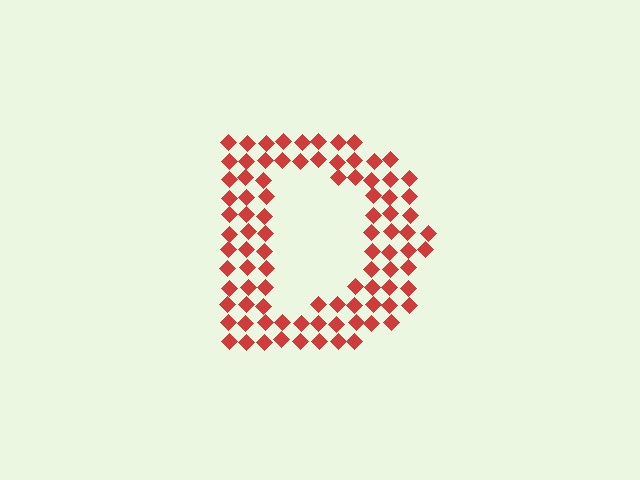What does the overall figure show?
The overall figure shows the letter D.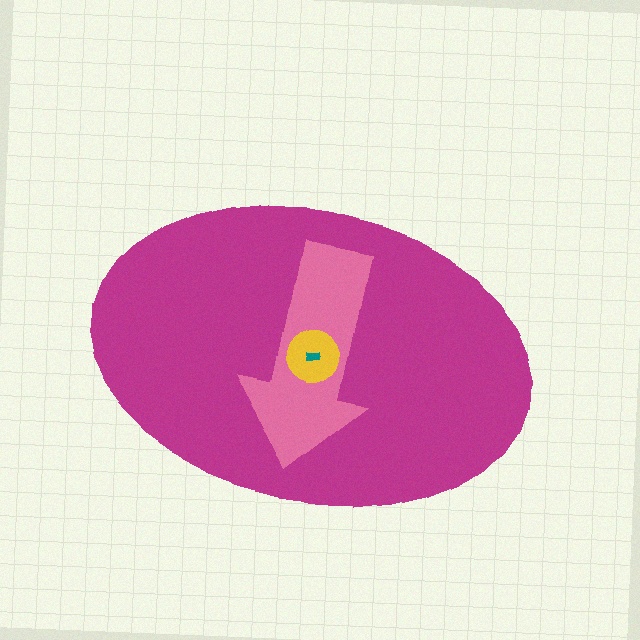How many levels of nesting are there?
4.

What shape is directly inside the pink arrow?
The yellow circle.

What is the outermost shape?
The magenta ellipse.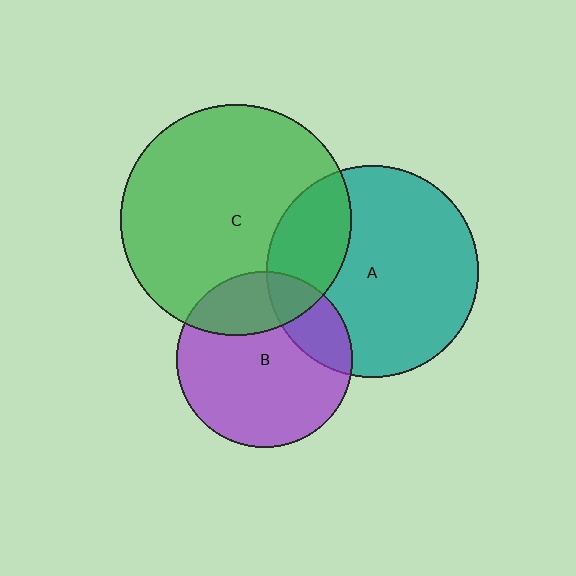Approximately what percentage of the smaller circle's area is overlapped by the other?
Approximately 20%.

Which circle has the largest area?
Circle C (green).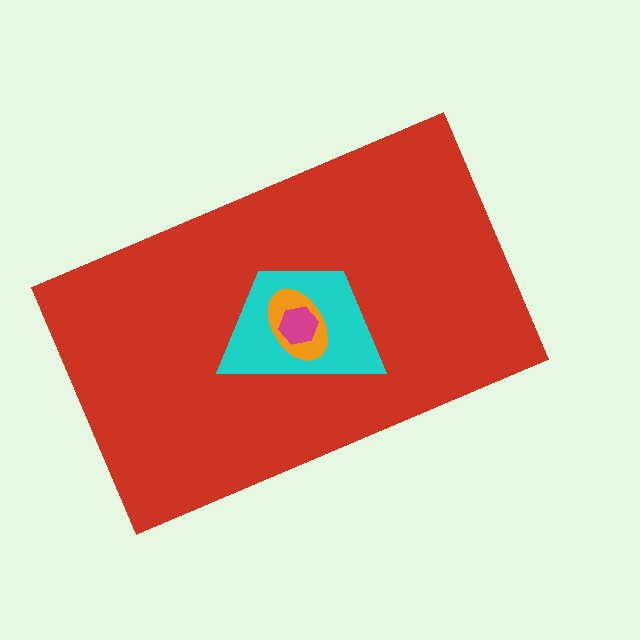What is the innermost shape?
The magenta hexagon.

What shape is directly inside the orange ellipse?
The magenta hexagon.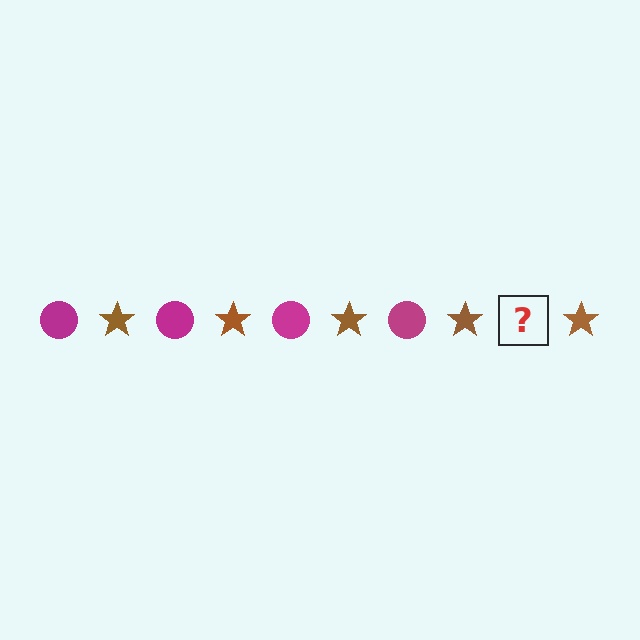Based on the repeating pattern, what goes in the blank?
The blank should be a magenta circle.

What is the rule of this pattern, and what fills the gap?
The rule is that the pattern alternates between magenta circle and brown star. The gap should be filled with a magenta circle.